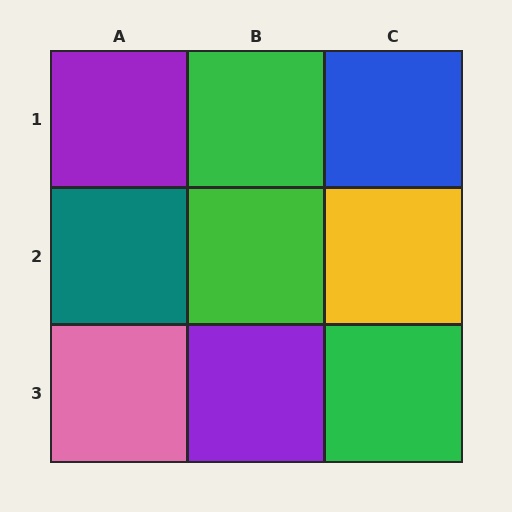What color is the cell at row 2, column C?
Yellow.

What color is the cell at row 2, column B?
Green.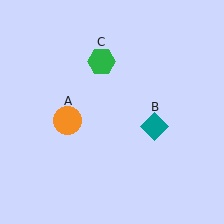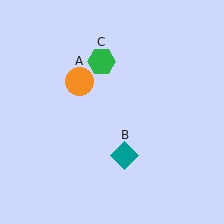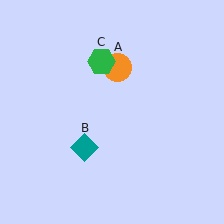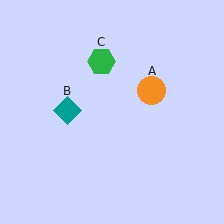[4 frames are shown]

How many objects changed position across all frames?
2 objects changed position: orange circle (object A), teal diamond (object B).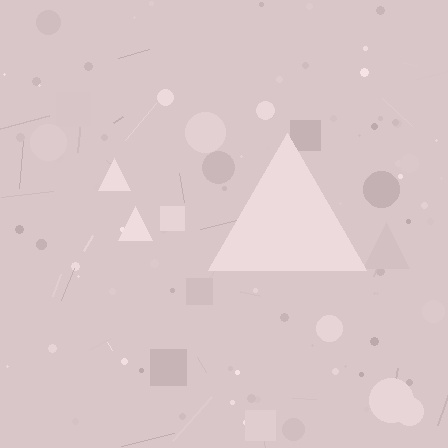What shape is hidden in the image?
A triangle is hidden in the image.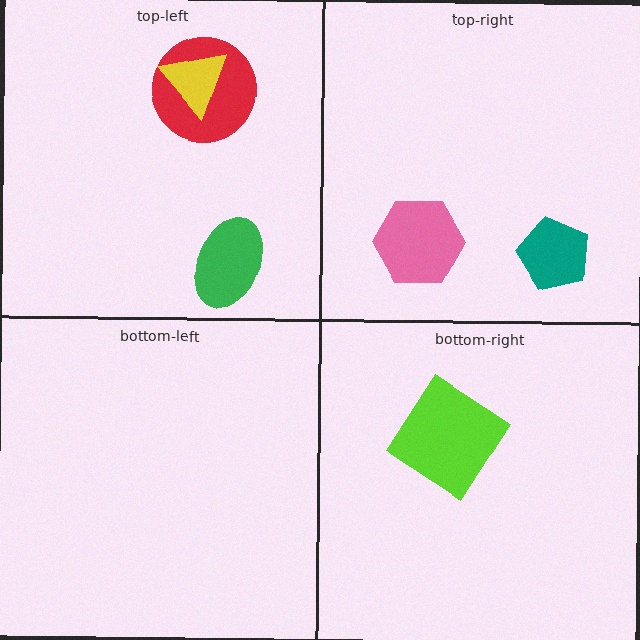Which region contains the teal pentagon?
The top-right region.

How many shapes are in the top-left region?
3.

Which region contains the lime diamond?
The bottom-right region.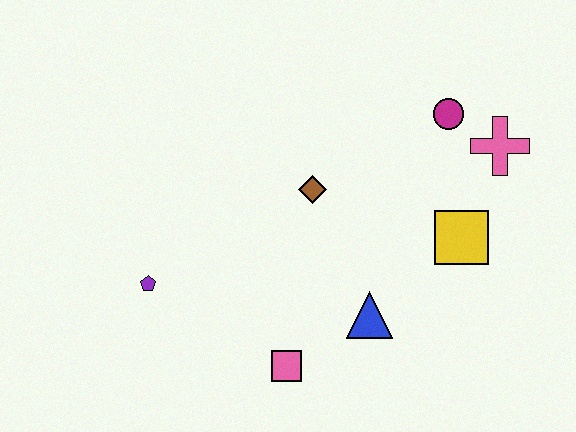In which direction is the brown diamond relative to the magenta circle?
The brown diamond is to the left of the magenta circle.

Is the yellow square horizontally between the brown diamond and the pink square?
No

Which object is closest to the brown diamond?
The blue triangle is closest to the brown diamond.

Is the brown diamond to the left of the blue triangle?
Yes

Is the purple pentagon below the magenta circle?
Yes